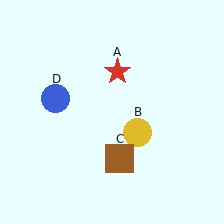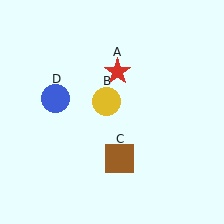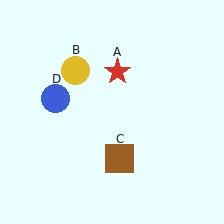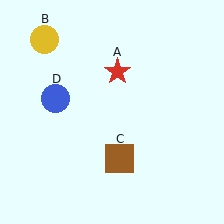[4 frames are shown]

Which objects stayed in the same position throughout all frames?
Red star (object A) and brown square (object C) and blue circle (object D) remained stationary.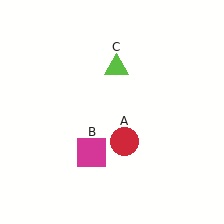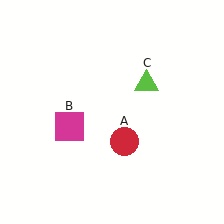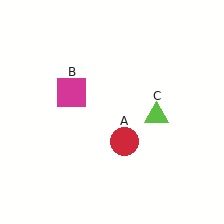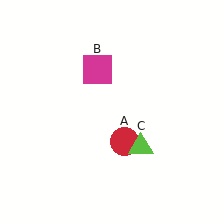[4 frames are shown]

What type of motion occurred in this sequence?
The magenta square (object B), lime triangle (object C) rotated clockwise around the center of the scene.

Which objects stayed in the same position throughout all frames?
Red circle (object A) remained stationary.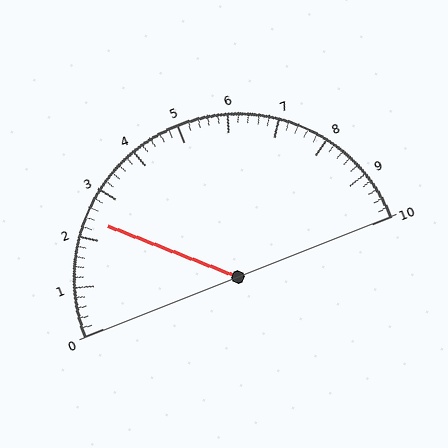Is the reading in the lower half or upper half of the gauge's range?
The reading is in the lower half of the range (0 to 10).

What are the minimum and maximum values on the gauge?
The gauge ranges from 0 to 10.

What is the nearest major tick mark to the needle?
The nearest major tick mark is 2.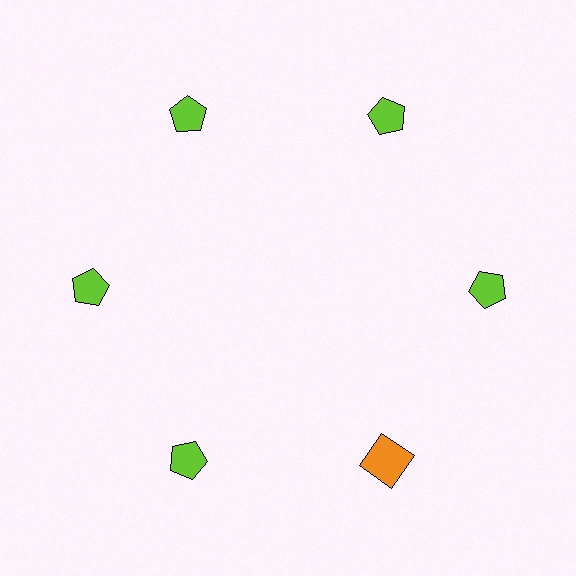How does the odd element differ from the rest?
It differs in both color (orange instead of lime) and shape (square instead of pentagon).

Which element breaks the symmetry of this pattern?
The orange square at roughly the 5 o'clock position breaks the symmetry. All other shapes are lime pentagons.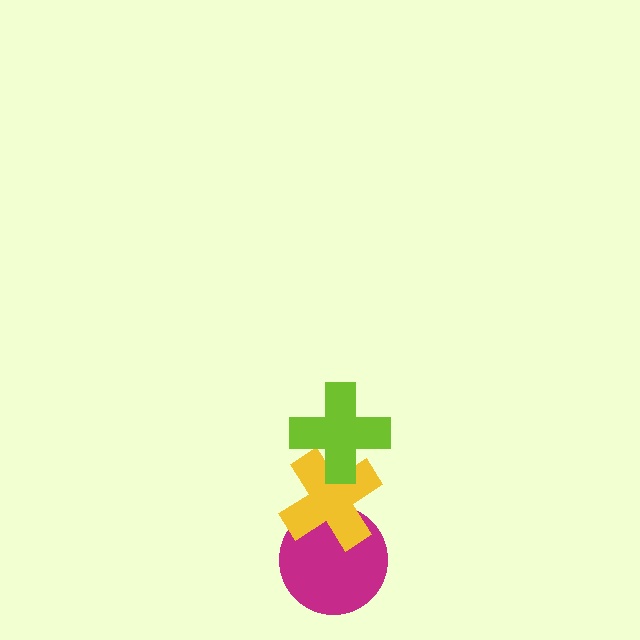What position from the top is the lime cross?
The lime cross is 1st from the top.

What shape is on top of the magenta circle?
The yellow cross is on top of the magenta circle.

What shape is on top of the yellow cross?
The lime cross is on top of the yellow cross.